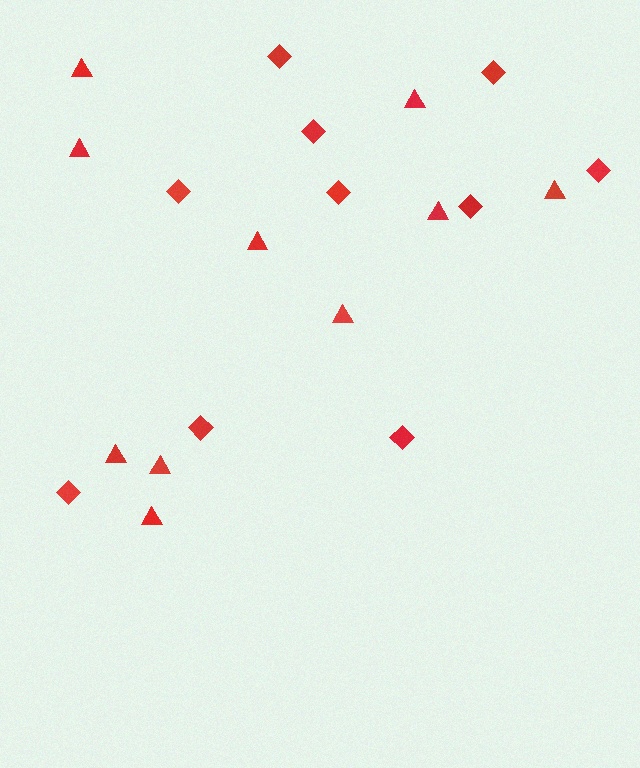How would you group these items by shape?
There are 2 groups: one group of triangles (10) and one group of diamonds (10).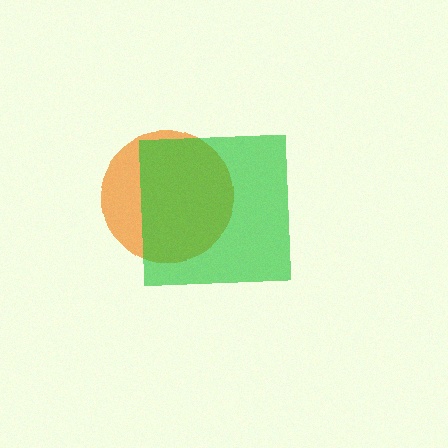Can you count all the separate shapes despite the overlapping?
Yes, there are 2 separate shapes.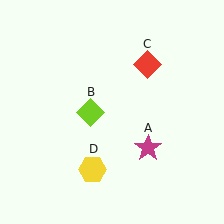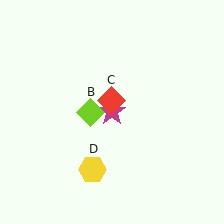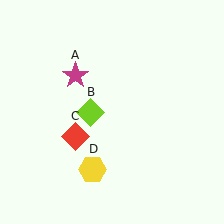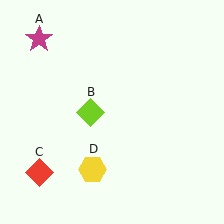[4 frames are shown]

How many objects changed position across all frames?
2 objects changed position: magenta star (object A), red diamond (object C).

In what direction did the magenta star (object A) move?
The magenta star (object A) moved up and to the left.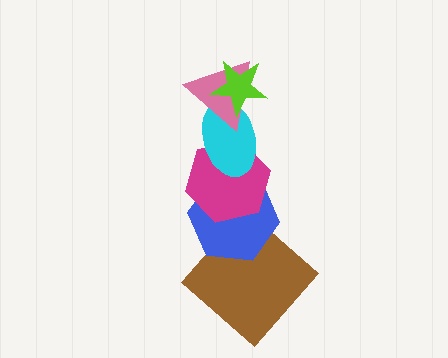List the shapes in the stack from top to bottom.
From top to bottom: the lime star, the pink triangle, the cyan ellipse, the magenta hexagon, the blue hexagon, the brown diamond.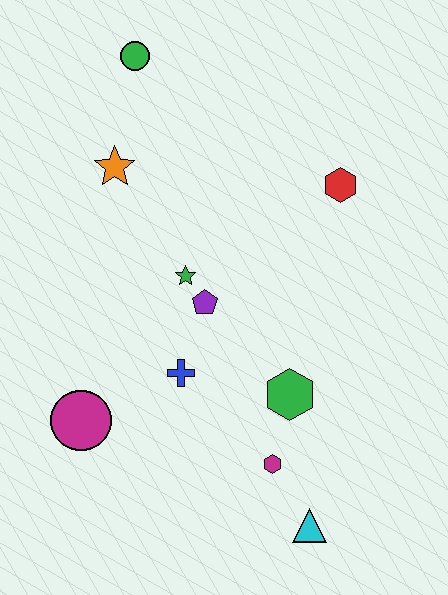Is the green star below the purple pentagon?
No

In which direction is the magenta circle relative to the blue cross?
The magenta circle is to the left of the blue cross.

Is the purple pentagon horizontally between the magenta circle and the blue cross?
No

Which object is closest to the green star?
The purple pentagon is closest to the green star.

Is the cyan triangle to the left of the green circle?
No